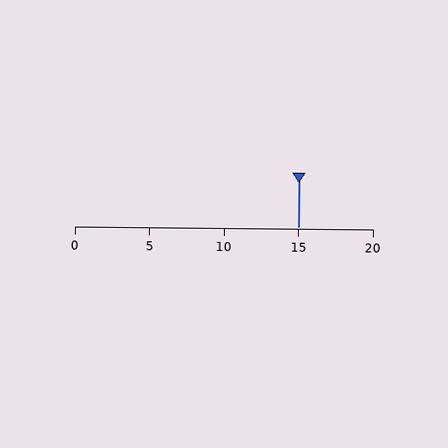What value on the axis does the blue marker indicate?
The marker indicates approximately 15.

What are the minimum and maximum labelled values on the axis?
The axis runs from 0 to 20.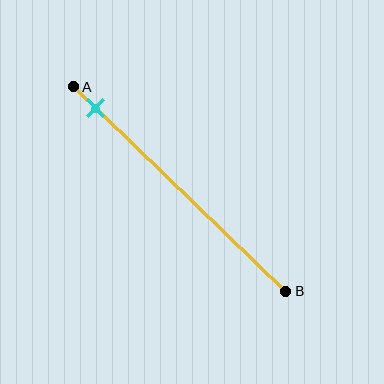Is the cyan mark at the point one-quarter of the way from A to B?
No, the mark is at about 10% from A, not at the 25% one-quarter point.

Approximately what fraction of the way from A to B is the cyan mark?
The cyan mark is approximately 10% of the way from A to B.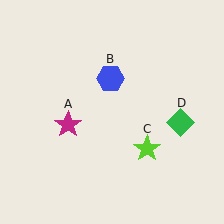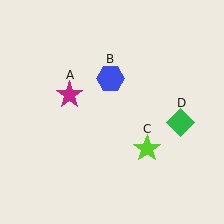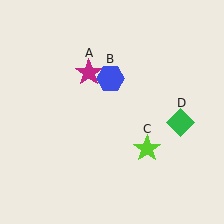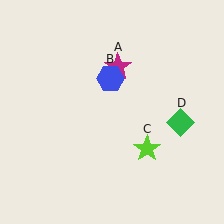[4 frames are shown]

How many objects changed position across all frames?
1 object changed position: magenta star (object A).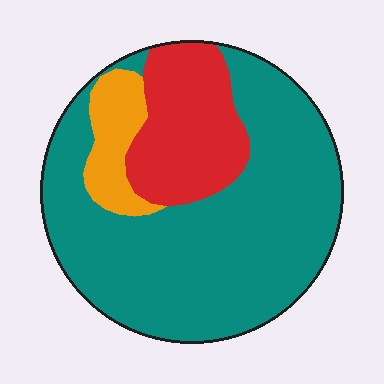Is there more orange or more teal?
Teal.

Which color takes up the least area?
Orange, at roughly 10%.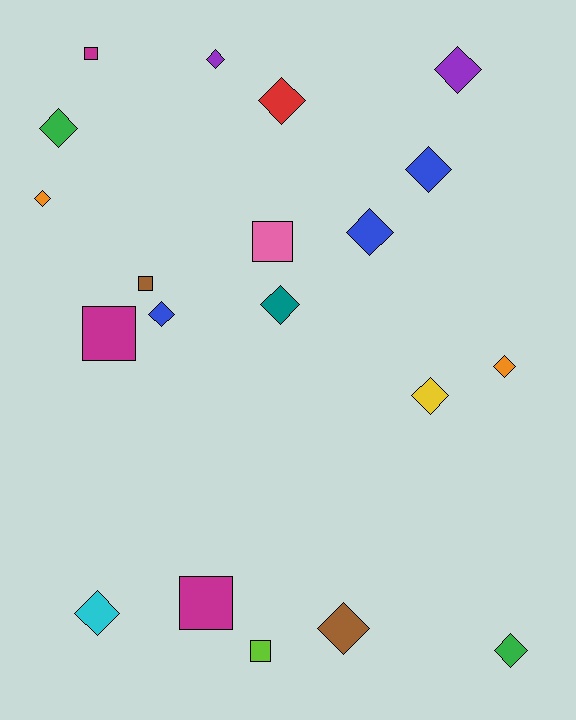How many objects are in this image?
There are 20 objects.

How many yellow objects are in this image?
There is 1 yellow object.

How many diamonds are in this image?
There are 14 diamonds.